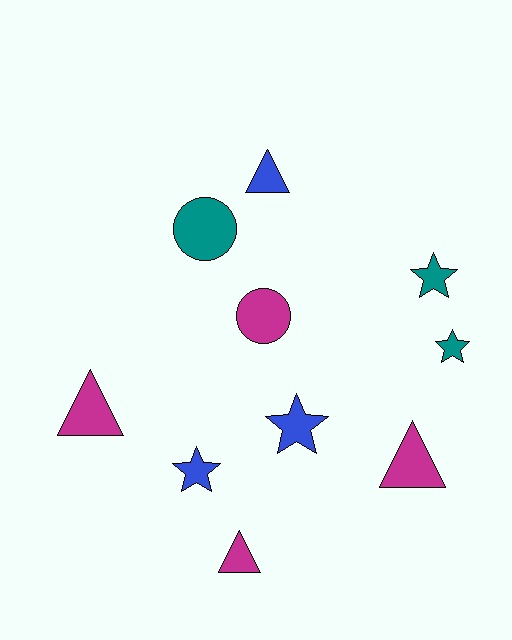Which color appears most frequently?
Magenta, with 4 objects.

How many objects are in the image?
There are 10 objects.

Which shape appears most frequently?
Triangle, with 4 objects.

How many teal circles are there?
There is 1 teal circle.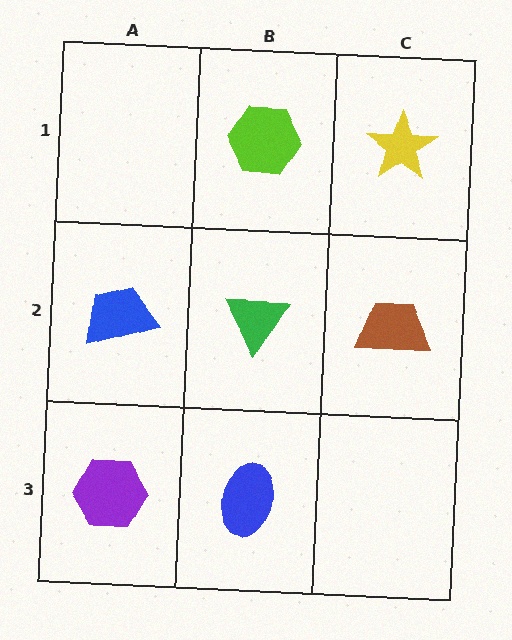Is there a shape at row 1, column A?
No, that cell is empty.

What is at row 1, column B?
A lime hexagon.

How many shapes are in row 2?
3 shapes.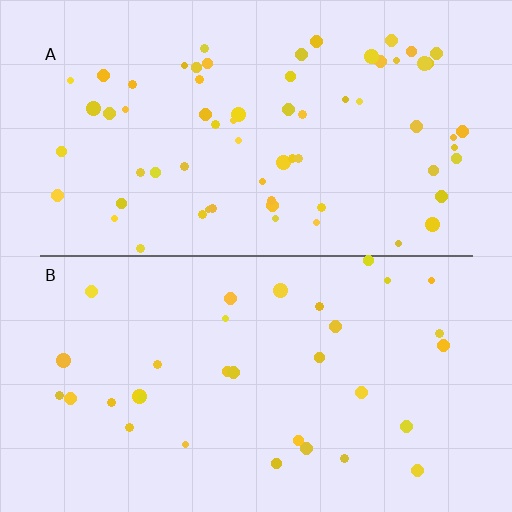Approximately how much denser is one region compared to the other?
Approximately 2.0× — region A over region B.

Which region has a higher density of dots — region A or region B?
A (the top).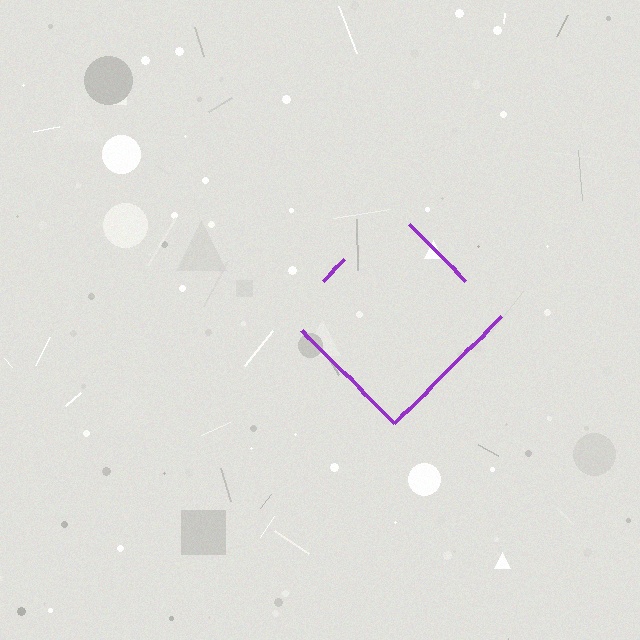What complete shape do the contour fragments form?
The contour fragments form a diamond.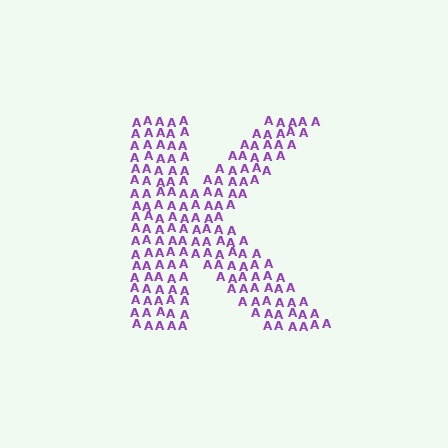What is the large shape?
The large shape is the letter K.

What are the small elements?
The small elements are letter A's.